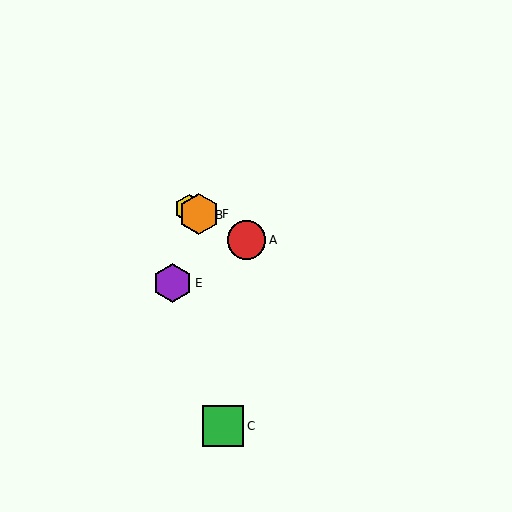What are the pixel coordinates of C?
Object C is at (223, 426).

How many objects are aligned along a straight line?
4 objects (A, B, D, F) are aligned along a straight line.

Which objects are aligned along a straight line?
Objects A, B, D, F are aligned along a straight line.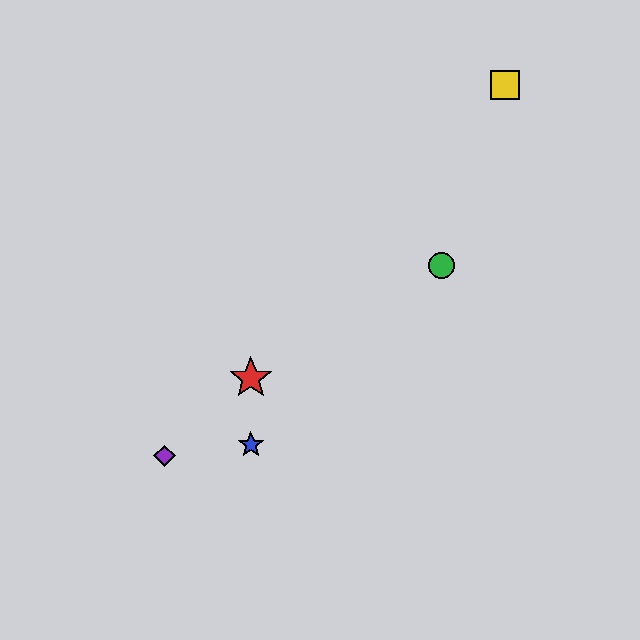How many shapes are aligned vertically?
2 shapes (the red star, the blue star) are aligned vertically.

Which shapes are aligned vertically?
The red star, the blue star are aligned vertically.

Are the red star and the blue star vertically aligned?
Yes, both are at x≈251.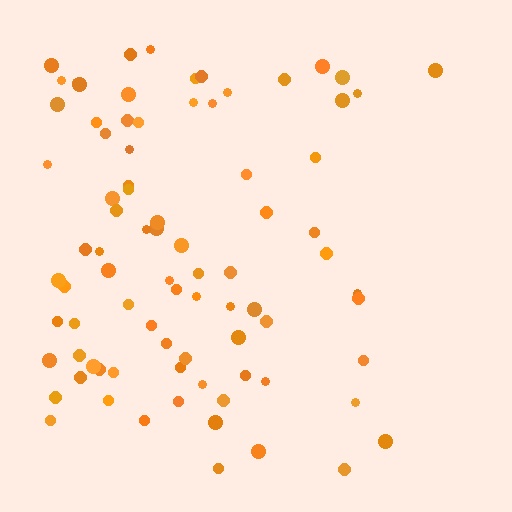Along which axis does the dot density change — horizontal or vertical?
Horizontal.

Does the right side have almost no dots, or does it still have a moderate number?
Still a moderate number, just noticeably fewer than the left.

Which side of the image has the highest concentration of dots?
The left.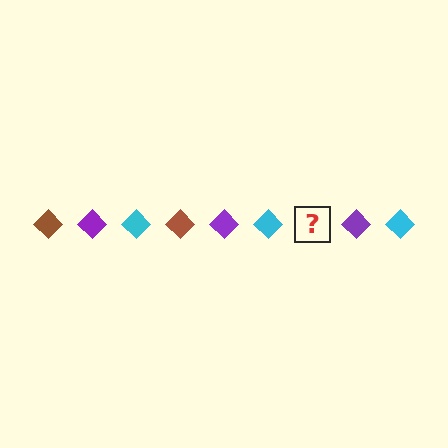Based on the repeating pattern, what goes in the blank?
The blank should be a brown diamond.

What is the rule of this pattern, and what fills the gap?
The rule is that the pattern cycles through brown, purple, cyan diamonds. The gap should be filled with a brown diamond.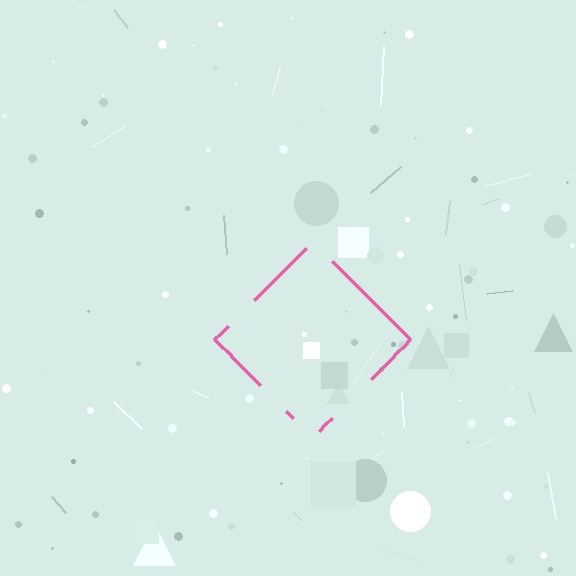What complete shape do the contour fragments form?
The contour fragments form a diamond.